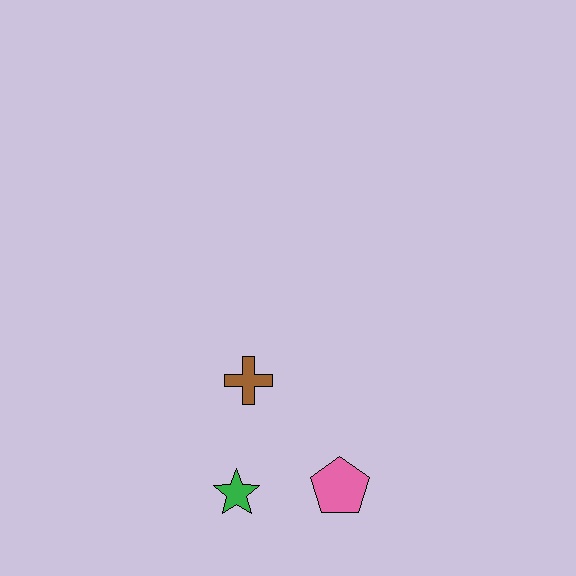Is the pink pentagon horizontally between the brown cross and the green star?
No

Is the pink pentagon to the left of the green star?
No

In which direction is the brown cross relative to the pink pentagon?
The brown cross is above the pink pentagon.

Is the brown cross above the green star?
Yes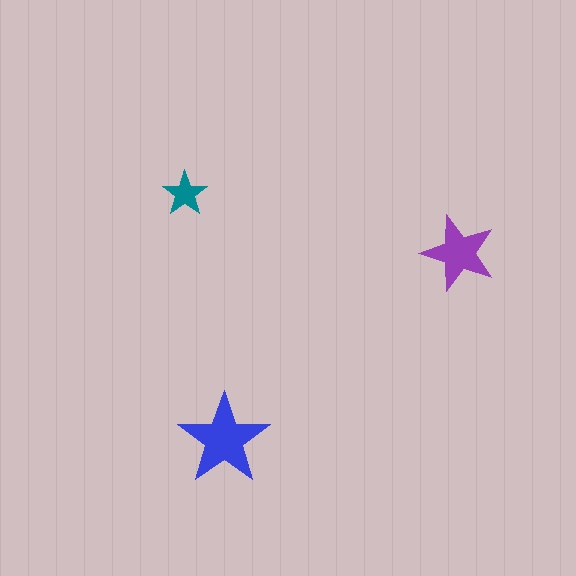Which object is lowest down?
The blue star is bottommost.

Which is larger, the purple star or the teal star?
The purple one.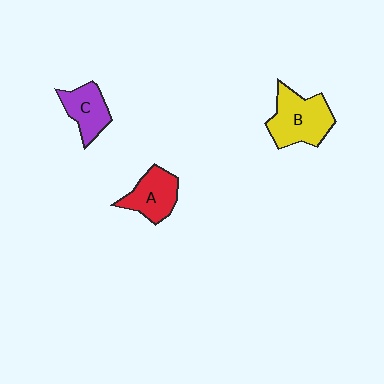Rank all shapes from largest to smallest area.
From largest to smallest: B (yellow), A (red), C (purple).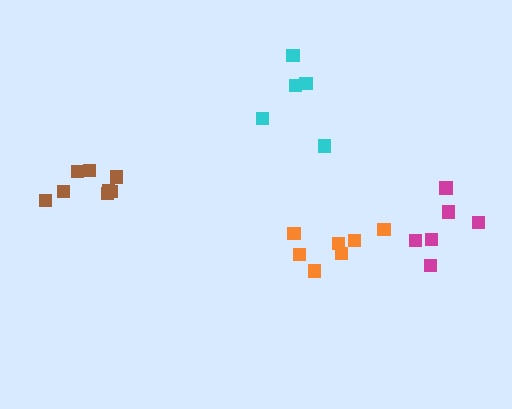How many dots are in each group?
Group 1: 5 dots, Group 2: 8 dots, Group 3: 6 dots, Group 4: 7 dots (26 total).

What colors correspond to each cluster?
The clusters are colored: cyan, brown, magenta, orange.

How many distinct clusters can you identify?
There are 4 distinct clusters.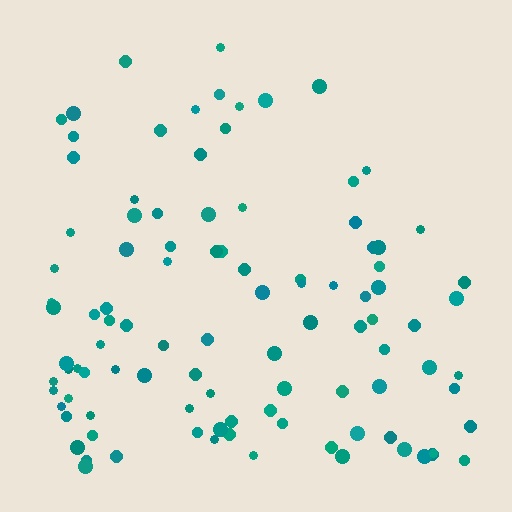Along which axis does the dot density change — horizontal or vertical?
Vertical.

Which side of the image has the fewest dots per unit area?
The top.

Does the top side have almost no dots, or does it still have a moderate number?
Still a moderate number, just noticeably fewer than the bottom.